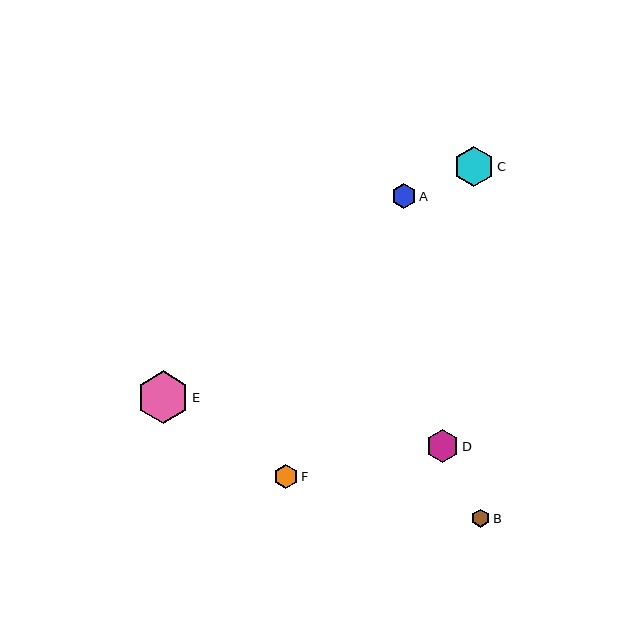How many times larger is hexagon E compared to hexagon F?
Hexagon E is approximately 2.1 times the size of hexagon F.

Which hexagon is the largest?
Hexagon E is the largest with a size of approximately 53 pixels.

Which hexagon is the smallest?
Hexagon B is the smallest with a size of approximately 18 pixels.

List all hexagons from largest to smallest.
From largest to smallest: E, C, D, A, F, B.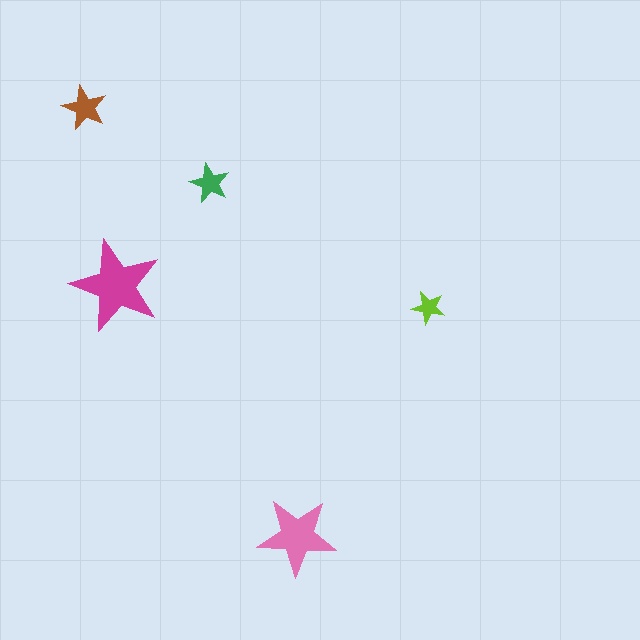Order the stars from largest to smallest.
the magenta one, the pink one, the brown one, the green one, the lime one.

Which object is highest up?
The brown star is topmost.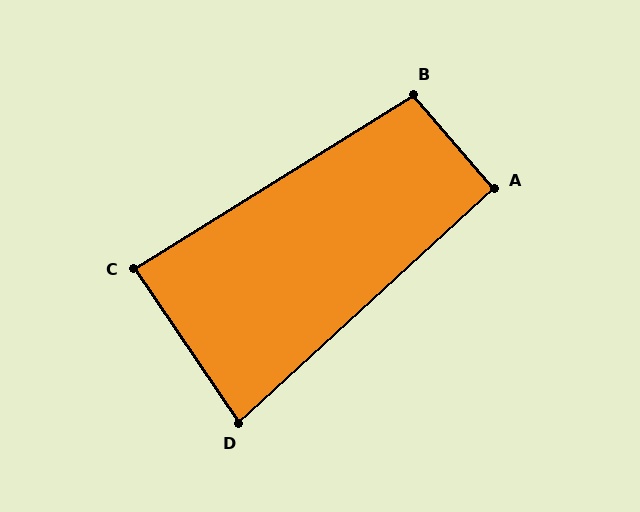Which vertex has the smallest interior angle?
D, at approximately 81 degrees.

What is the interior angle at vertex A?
Approximately 92 degrees (approximately right).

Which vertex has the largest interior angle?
B, at approximately 99 degrees.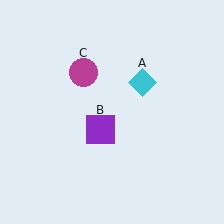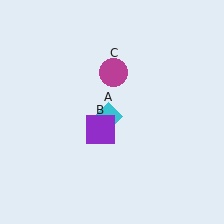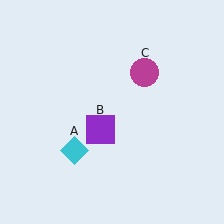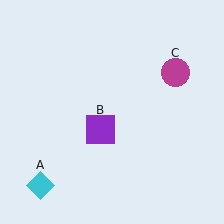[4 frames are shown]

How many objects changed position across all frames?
2 objects changed position: cyan diamond (object A), magenta circle (object C).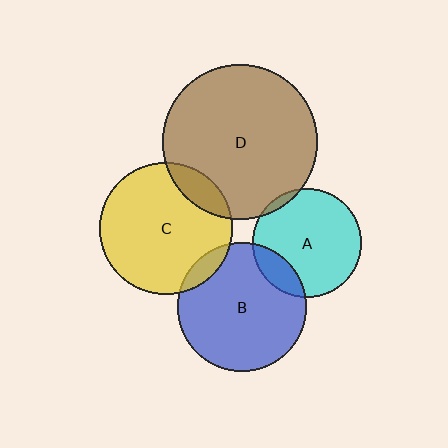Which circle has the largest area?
Circle D (brown).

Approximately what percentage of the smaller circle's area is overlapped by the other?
Approximately 5%.